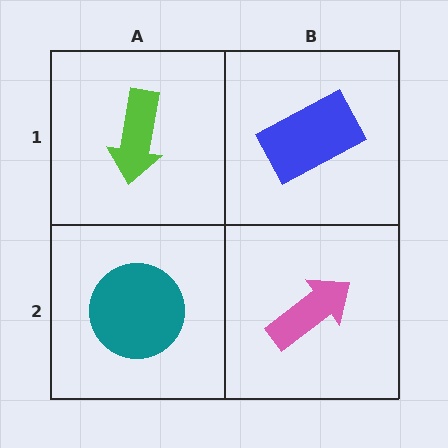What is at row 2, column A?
A teal circle.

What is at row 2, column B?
A pink arrow.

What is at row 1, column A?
A lime arrow.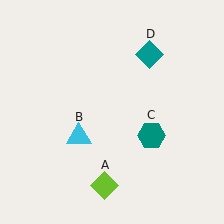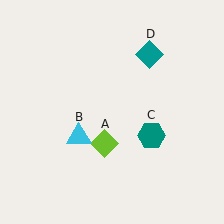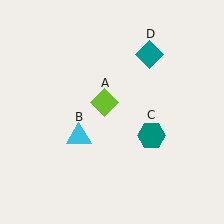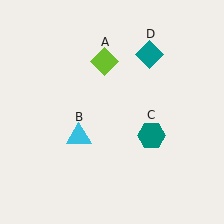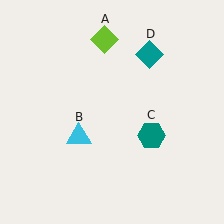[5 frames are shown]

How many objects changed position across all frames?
1 object changed position: lime diamond (object A).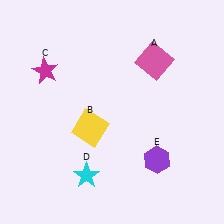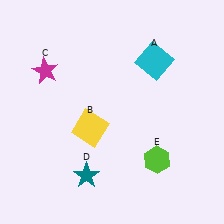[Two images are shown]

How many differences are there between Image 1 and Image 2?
There are 3 differences between the two images.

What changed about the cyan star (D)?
In Image 1, D is cyan. In Image 2, it changed to teal.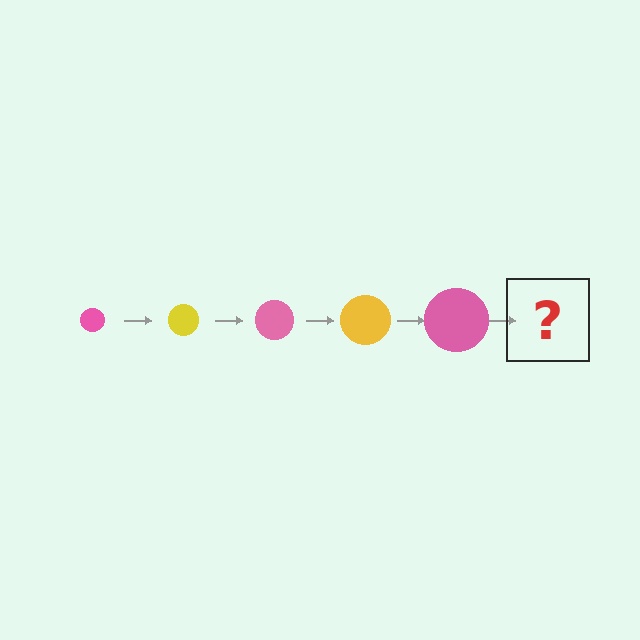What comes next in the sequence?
The next element should be a yellow circle, larger than the previous one.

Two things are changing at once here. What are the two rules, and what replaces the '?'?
The two rules are that the circle grows larger each step and the color cycles through pink and yellow. The '?' should be a yellow circle, larger than the previous one.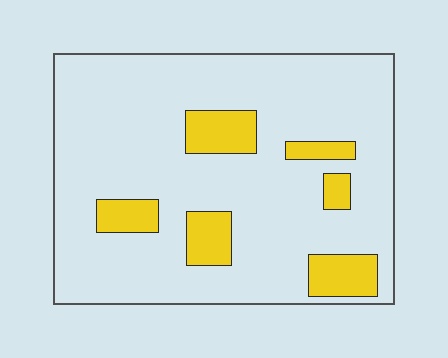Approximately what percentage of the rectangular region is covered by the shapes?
Approximately 15%.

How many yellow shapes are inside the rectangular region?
6.